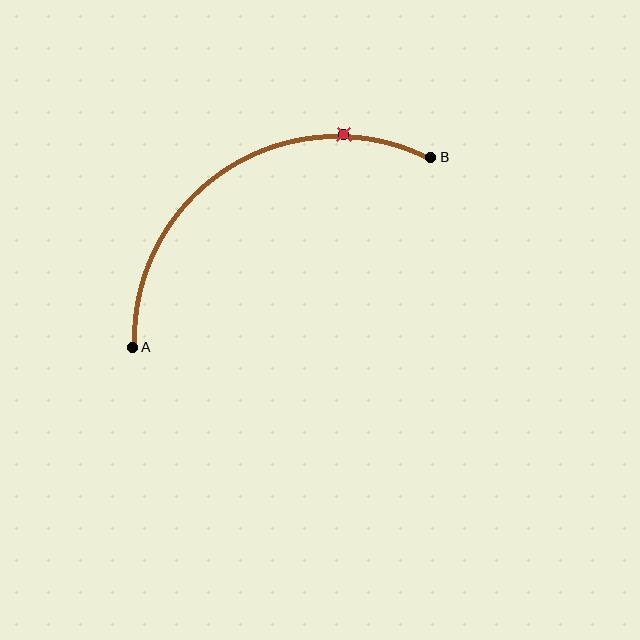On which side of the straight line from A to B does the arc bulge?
The arc bulges above the straight line connecting A and B.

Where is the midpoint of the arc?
The arc midpoint is the point on the curve farthest from the straight line joining A and B. It sits above that line.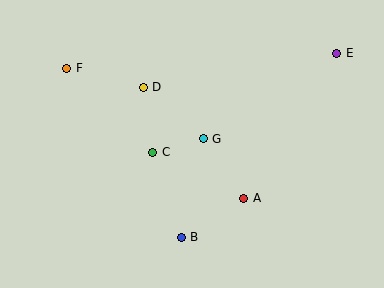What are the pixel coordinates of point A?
Point A is at (244, 198).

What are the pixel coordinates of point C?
Point C is at (153, 152).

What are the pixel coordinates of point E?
Point E is at (336, 53).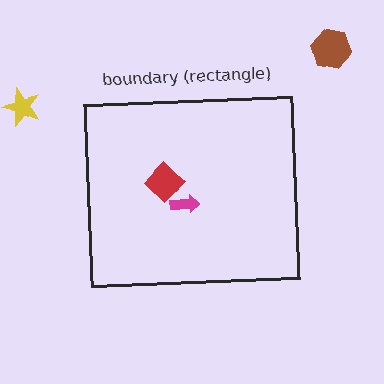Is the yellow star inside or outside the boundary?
Outside.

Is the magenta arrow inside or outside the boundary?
Inside.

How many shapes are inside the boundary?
2 inside, 2 outside.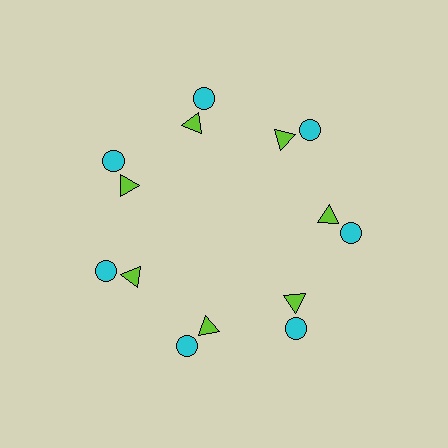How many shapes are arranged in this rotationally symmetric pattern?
There are 14 shapes, arranged in 7 groups of 2.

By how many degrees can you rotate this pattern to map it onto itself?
The pattern maps onto itself every 51 degrees of rotation.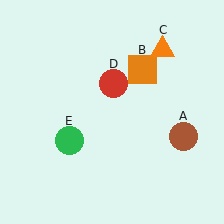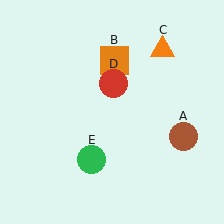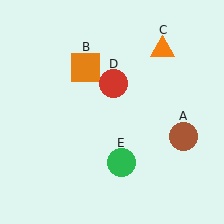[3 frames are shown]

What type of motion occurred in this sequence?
The orange square (object B), green circle (object E) rotated counterclockwise around the center of the scene.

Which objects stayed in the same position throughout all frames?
Brown circle (object A) and orange triangle (object C) and red circle (object D) remained stationary.